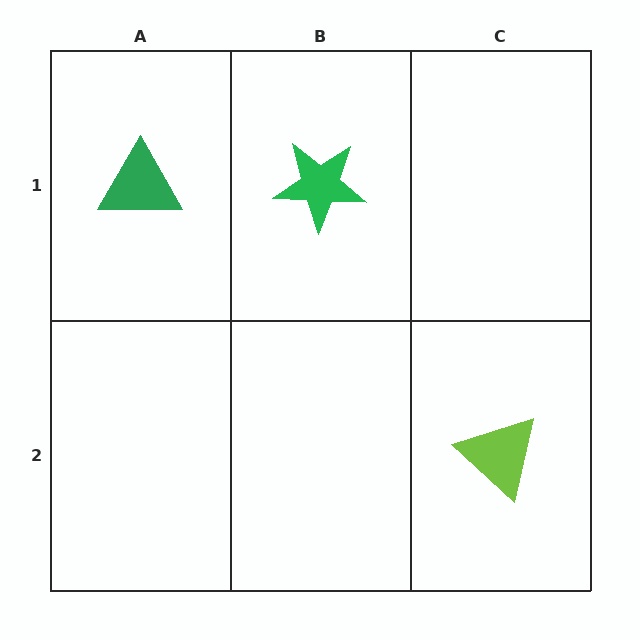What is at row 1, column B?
A green star.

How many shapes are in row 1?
2 shapes.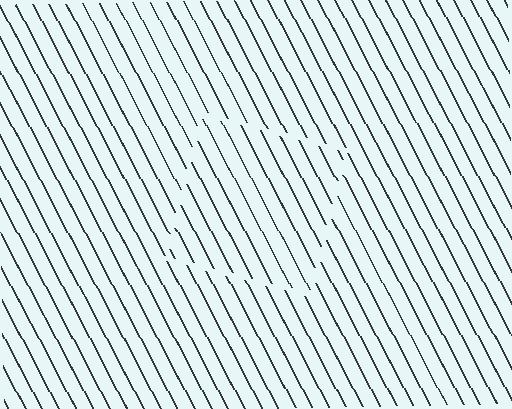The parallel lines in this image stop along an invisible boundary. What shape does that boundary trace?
An illusory square. The interior of the shape contains the same grating, shifted by half a period — the contour is defined by the phase discontinuity where line-ends from the inner and outer gratings abut.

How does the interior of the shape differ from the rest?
The interior of the shape contains the same grating, shifted by half a period — the contour is defined by the phase discontinuity where line-ends from the inner and outer gratings abut.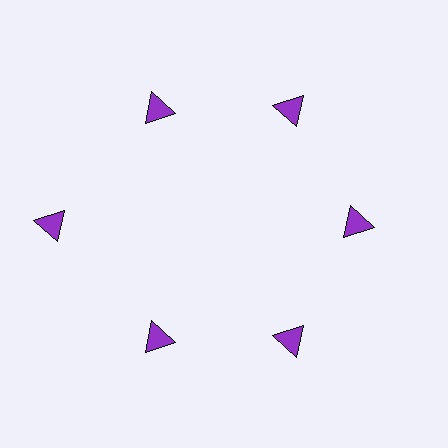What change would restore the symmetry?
The symmetry would be restored by moving it inward, back onto the ring so that all 6 triangles sit at equal angles and equal distance from the center.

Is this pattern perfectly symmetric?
No. The 6 purple triangles are arranged in a ring, but one element near the 9 o'clock position is pushed outward from the center, breaking the 6-fold rotational symmetry.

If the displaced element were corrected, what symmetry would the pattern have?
It would have 6-fold rotational symmetry — the pattern would map onto itself every 60 degrees.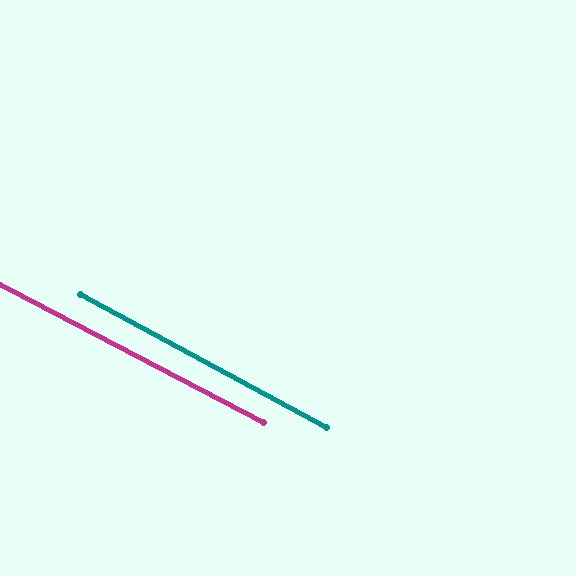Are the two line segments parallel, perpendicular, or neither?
Parallel — their directions differ by only 0.9°.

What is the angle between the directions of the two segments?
Approximately 1 degree.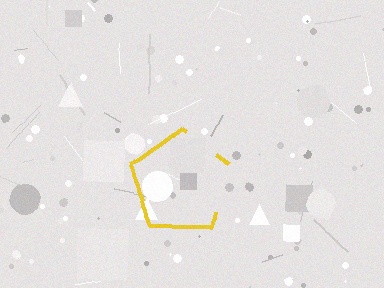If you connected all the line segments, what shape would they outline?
They would outline a pentagon.